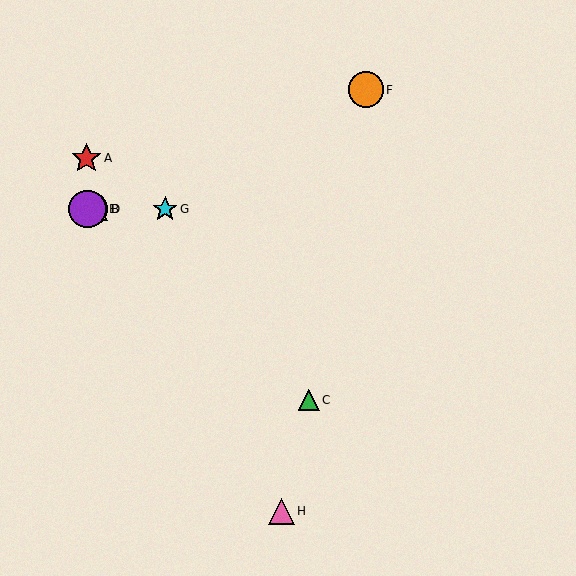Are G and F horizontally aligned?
No, G is at y≈209 and F is at y≈90.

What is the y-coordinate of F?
Object F is at y≈90.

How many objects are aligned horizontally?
4 objects (B, D, E, G) are aligned horizontally.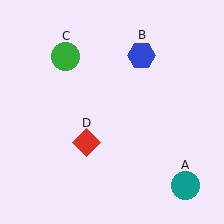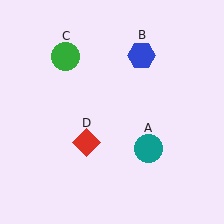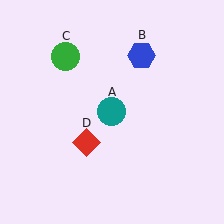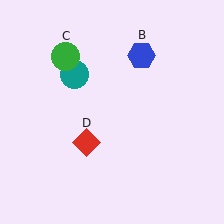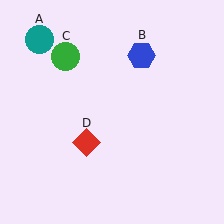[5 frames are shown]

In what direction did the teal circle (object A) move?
The teal circle (object A) moved up and to the left.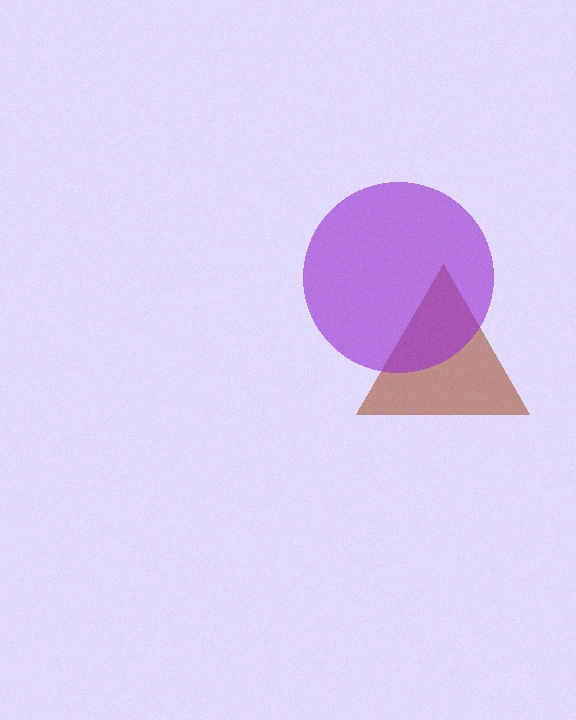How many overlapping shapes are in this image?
There are 2 overlapping shapes in the image.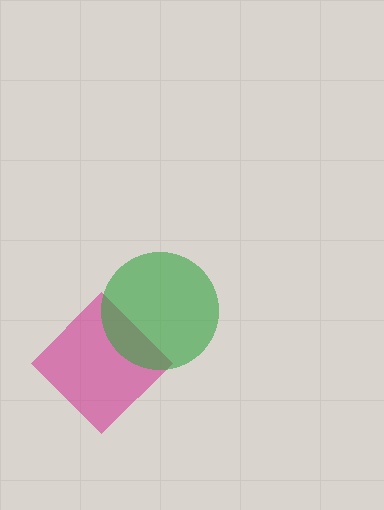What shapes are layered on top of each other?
The layered shapes are: a magenta diamond, a green circle.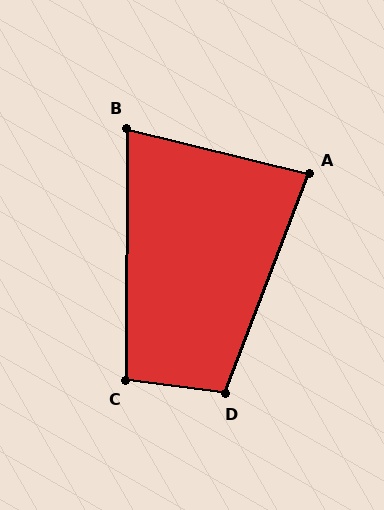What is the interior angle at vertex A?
Approximately 83 degrees (acute).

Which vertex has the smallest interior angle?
B, at approximately 76 degrees.